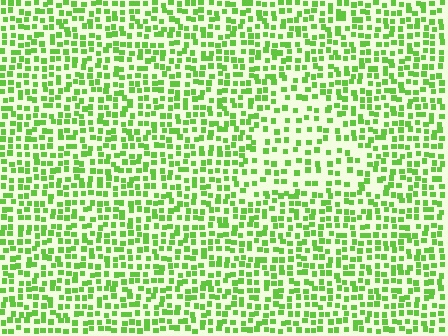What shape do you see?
I see a triangle.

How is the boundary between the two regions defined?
The boundary is defined by a change in element density (approximately 1.7x ratio). All elements are the same color, size, and shape.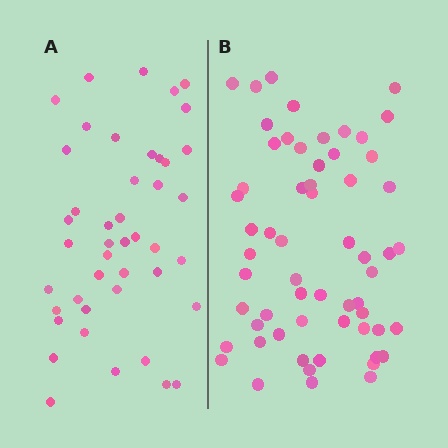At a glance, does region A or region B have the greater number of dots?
Region B (the right region) has more dots.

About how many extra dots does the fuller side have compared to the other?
Region B has approximately 15 more dots than region A.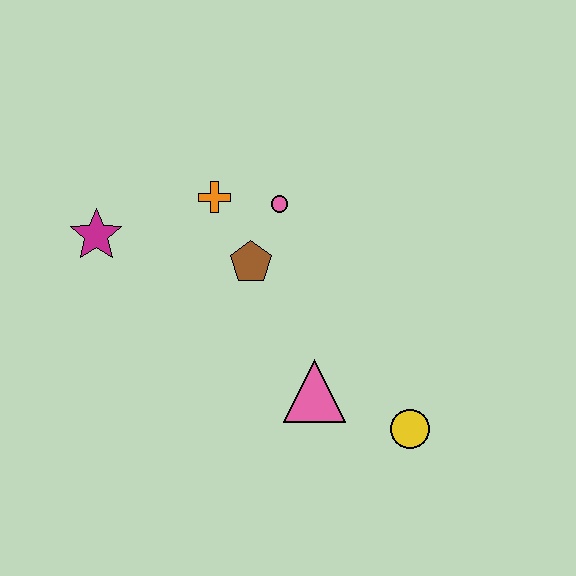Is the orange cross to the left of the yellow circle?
Yes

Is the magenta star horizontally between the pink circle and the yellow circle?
No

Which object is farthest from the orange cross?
The yellow circle is farthest from the orange cross.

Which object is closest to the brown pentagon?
The pink circle is closest to the brown pentagon.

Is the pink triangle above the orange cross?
No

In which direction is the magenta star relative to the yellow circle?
The magenta star is to the left of the yellow circle.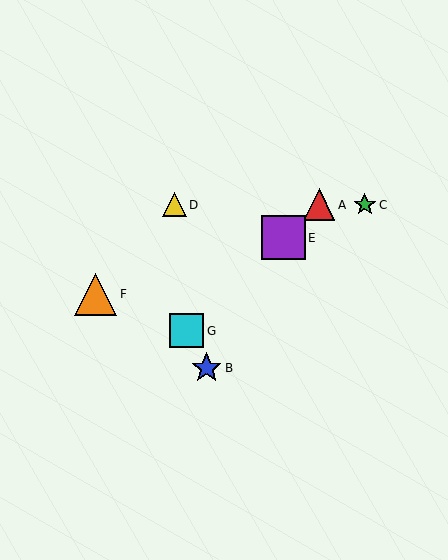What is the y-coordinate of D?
Object D is at y≈205.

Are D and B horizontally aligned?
No, D is at y≈205 and B is at y≈368.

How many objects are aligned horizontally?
3 objects (A, C, D) are aligned horizontally.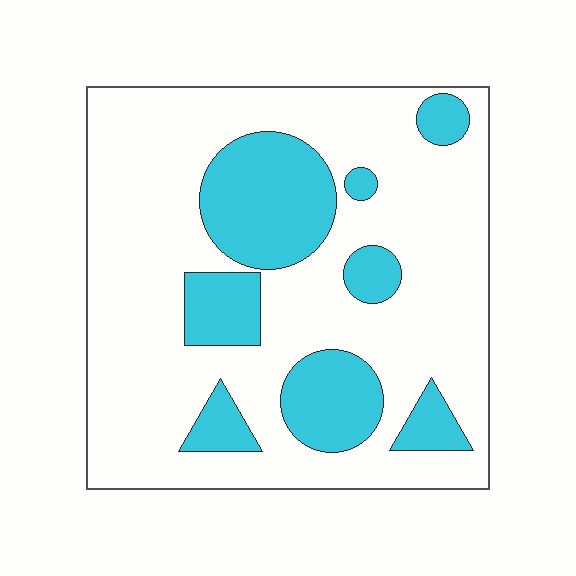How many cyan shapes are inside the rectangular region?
8.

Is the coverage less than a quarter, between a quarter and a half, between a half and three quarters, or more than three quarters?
Between a quarter and a half.